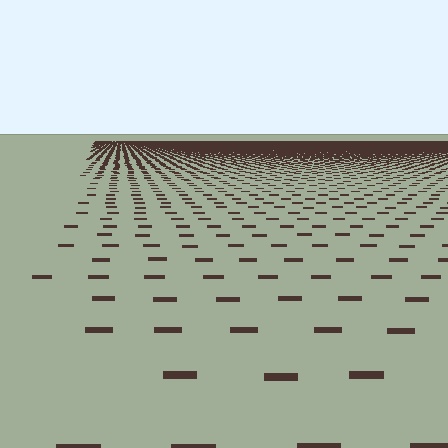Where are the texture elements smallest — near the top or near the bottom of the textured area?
Near the top.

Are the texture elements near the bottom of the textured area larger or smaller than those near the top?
Larger. Near the bottom, elements are closer to the viewer and appear at a bigger on-screen size.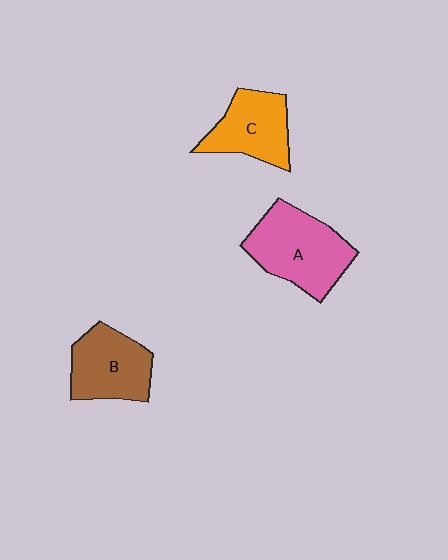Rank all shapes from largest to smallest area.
From largest to smallest: A (pink), B (brown), C (orange).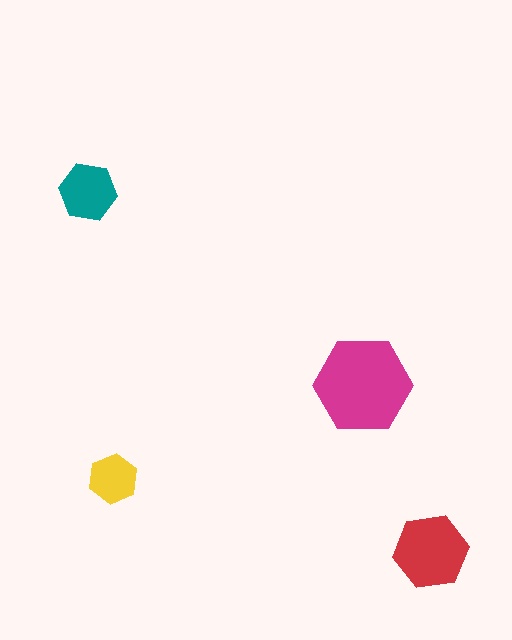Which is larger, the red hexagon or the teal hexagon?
The red one.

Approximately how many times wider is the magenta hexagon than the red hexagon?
About 1.5 times wider.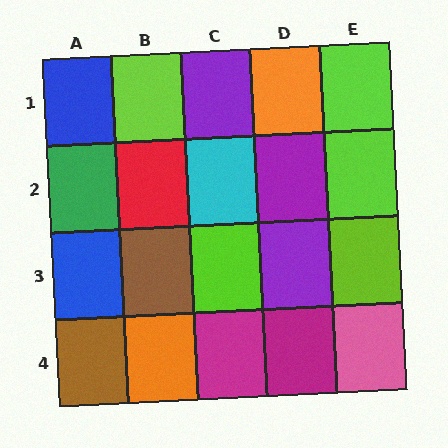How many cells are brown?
2 cells are brown.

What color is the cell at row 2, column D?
Purple.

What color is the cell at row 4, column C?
Magenta.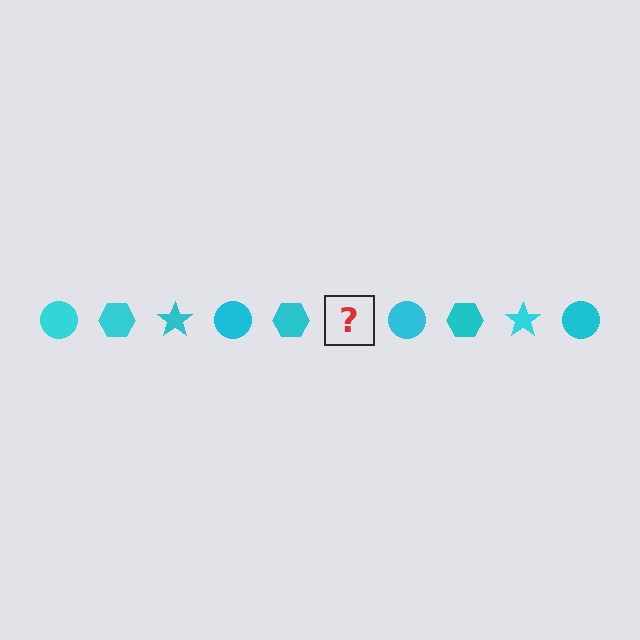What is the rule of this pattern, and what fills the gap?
The rule is that the pattern cycles through circle, hexagon, star shapes in cyan. The gap should be filled with a cyan star.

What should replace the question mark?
The question mark should be replaced with a cyan star.